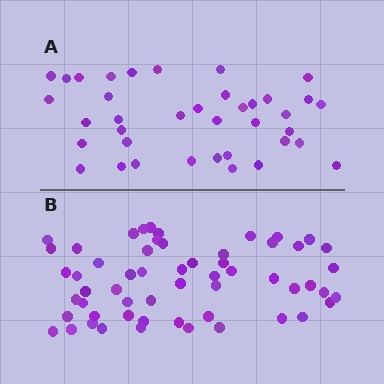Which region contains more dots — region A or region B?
Region B (the bottom region) has more dots.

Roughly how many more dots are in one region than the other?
Region B has approximately 20 more dots than region A.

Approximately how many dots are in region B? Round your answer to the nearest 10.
About 60 dots. (The exact count is 57, which rounds to 60.)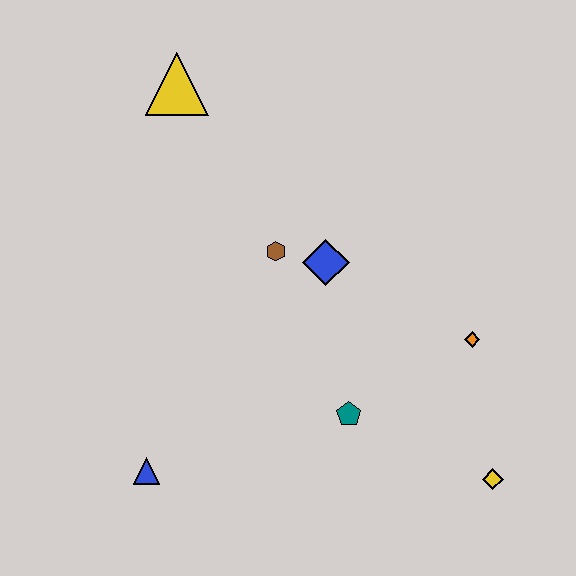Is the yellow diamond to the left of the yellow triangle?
No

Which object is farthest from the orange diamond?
The yellow triangle is farthest from the orange diamond.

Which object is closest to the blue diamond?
The brown hexagon is closest to the blue diamond.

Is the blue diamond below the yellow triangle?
Yes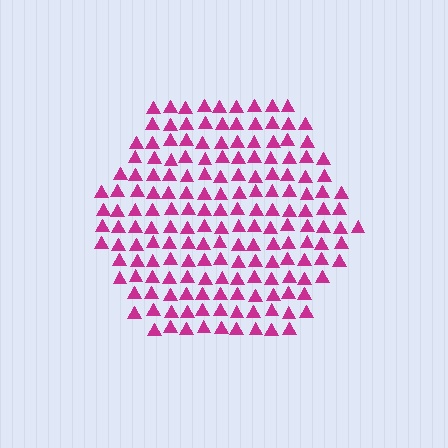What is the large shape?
The large shape is a hexagon.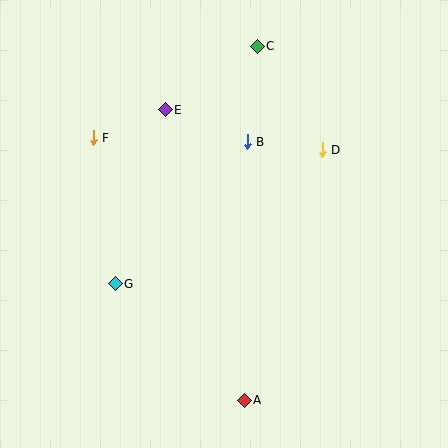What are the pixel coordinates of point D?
Point D is at (322, 150).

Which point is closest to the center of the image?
Point B at (247, 142) is closest to the center.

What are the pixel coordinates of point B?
Point B is at (247, 142).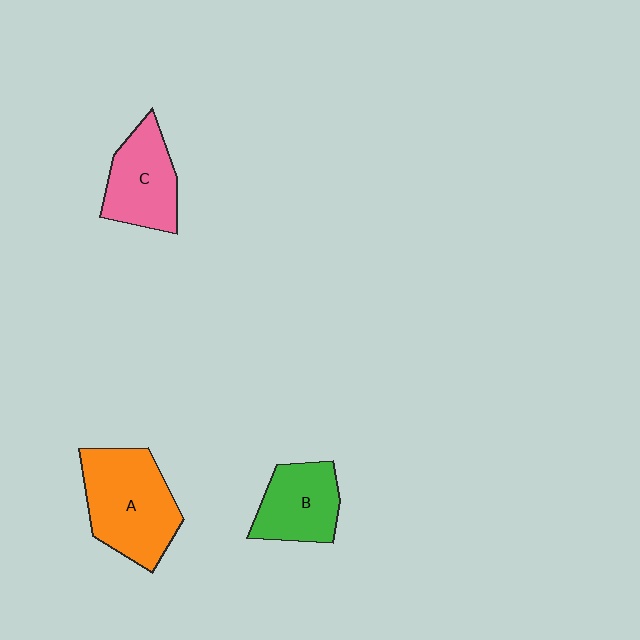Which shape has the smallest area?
Shape B (green).